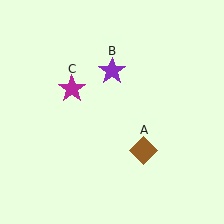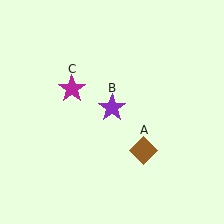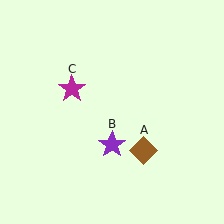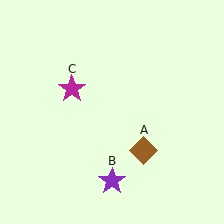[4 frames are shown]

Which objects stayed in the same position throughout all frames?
Brown diamond (object A) and magenta star (object C) remained stationary.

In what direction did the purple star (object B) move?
The purple star (object B) moved down.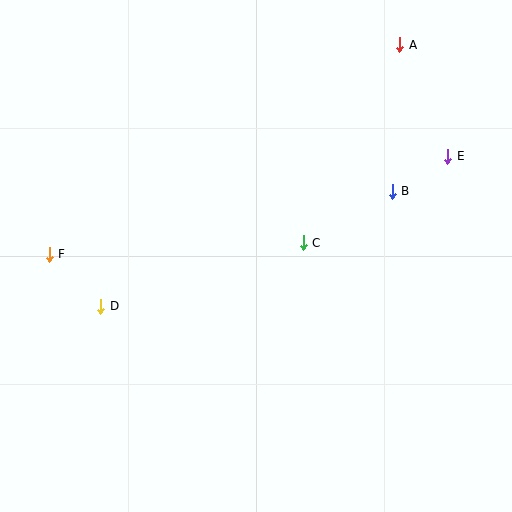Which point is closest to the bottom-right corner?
Point C is closest to the bottom-right corner.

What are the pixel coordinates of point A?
Point A is at (400, 45).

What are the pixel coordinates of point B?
Point B is at (392, 191).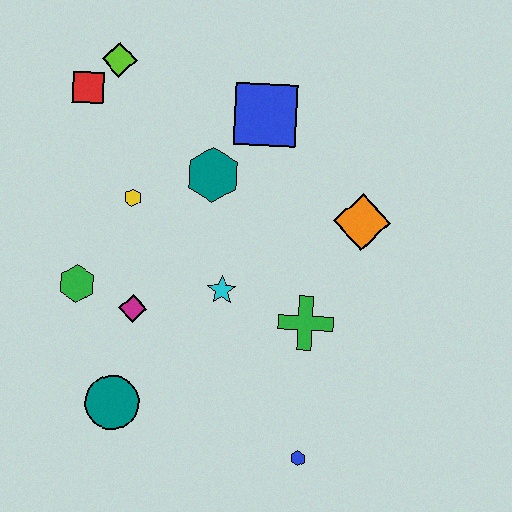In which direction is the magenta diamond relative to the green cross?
The magenta diamond is to the left of the green cross.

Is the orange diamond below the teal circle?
No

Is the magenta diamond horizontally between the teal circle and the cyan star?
Yes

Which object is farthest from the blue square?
The blue hexagon is farthest from the blue square.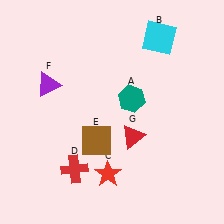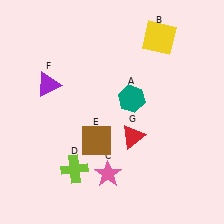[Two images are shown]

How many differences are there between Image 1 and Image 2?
There are 3 differences between the two images.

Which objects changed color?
B changed from cyan to yellow. C changed from red to pink. D changed from red to lime.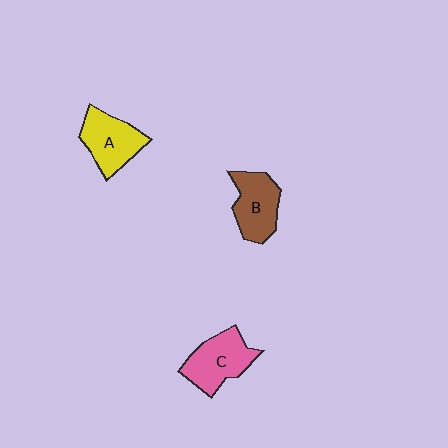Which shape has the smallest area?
Shape B (brown).